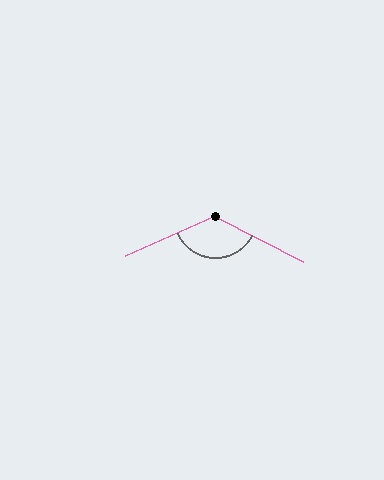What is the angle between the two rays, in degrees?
Approximately 129 degrees.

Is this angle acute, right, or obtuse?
It is obtuse.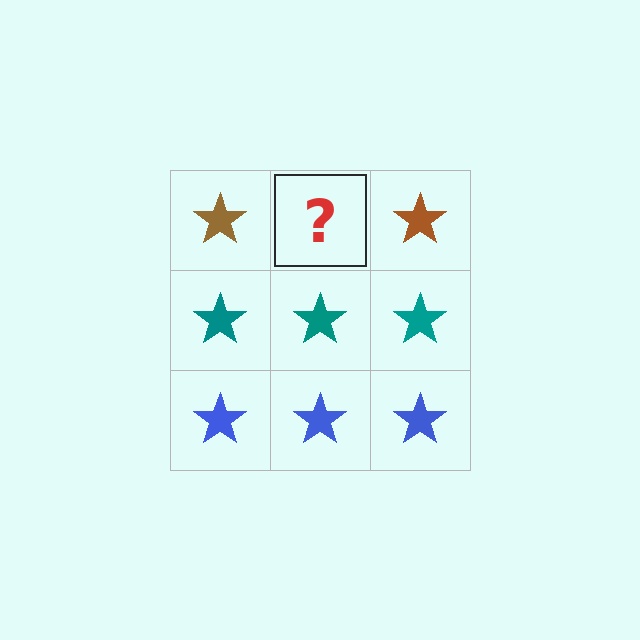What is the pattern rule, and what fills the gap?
The rule is that each row has a consistent color. The gap should be filled with a brown star.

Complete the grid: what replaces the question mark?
The question mark should be replaced with a brown star.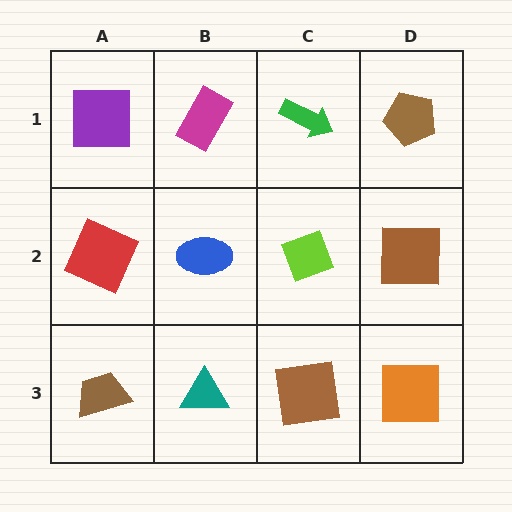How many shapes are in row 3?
4 shapes.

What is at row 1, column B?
A magenta rectangle.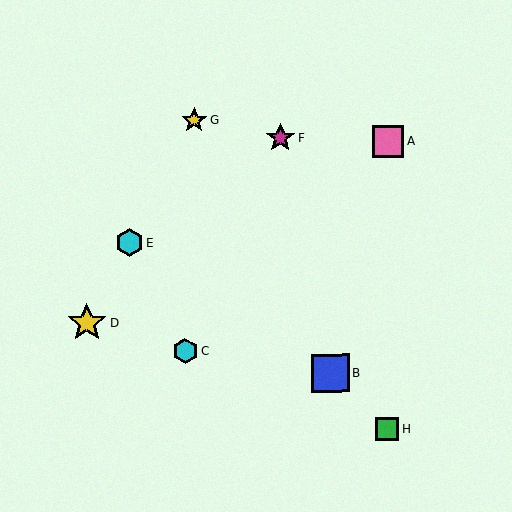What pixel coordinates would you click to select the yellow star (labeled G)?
Click at (194, 121) to select the yellow star G.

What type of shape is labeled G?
Shape G is a yellow star.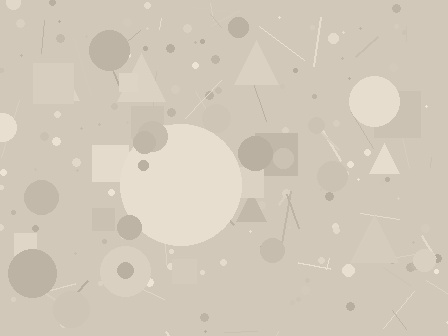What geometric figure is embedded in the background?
A circle is embedded in the background.